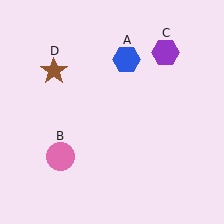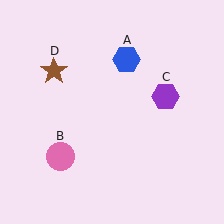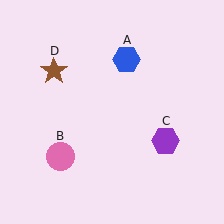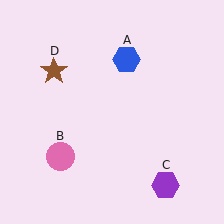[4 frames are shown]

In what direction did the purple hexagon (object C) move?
The purple hexagon (object C) moved down.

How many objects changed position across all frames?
1 object changed position: purple hexagon (object C).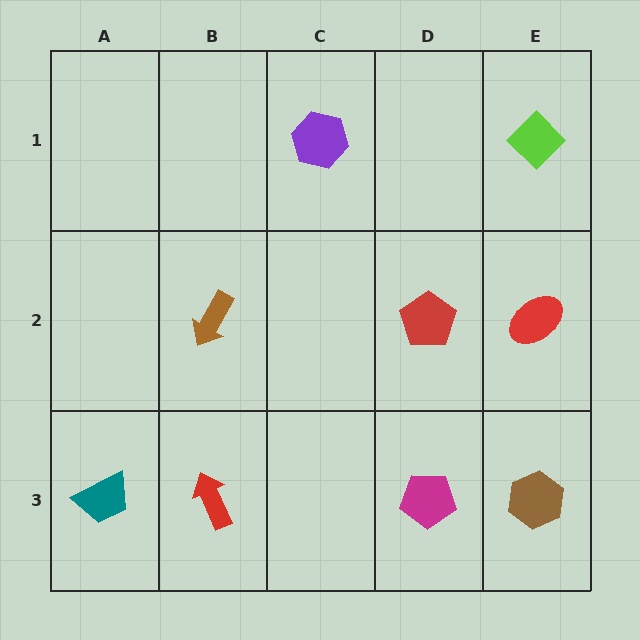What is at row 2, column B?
A brown arrow.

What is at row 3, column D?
A magenta pentagon.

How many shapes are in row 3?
4 shapes.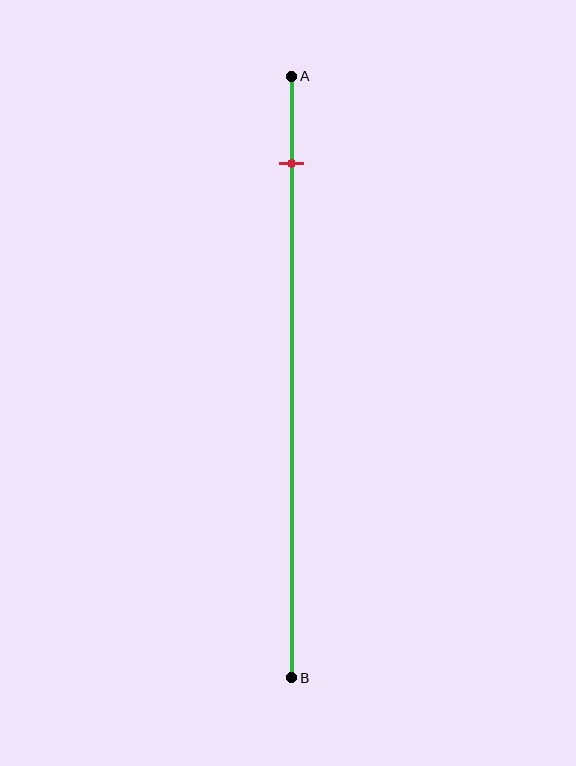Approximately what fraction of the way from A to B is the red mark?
The red mark is approximately 15% of the way from A to B.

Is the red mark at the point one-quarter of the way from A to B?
No, the mark is at about 15% from A, not at the 25% one-quarter point.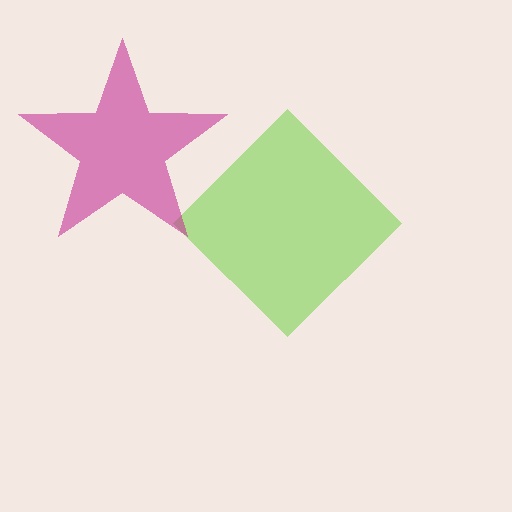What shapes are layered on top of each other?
The layered shapes are: a lime diamond, a magenta star.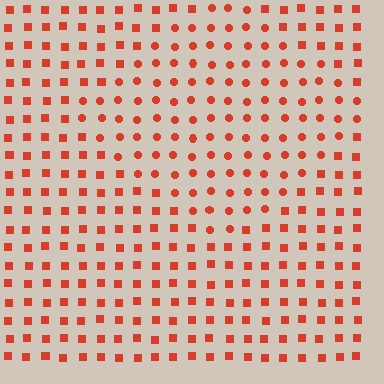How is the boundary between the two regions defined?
The boundary is defined by a change in element shape: circles inside vs. squares outside. All elements share the same color and spacing.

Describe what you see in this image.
The image is filled with small red elements arranged in a uniform grid. A diamond-shaped region contains circles, while the surrounding area contains squares. The boundary is defined purely by the change in element shape.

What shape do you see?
I see a diamond.